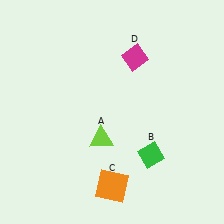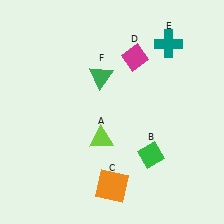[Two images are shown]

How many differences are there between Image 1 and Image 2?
There are 2 differences between the two images.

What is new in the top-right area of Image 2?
A teal cross (E) was added in the top-right area of Image 2.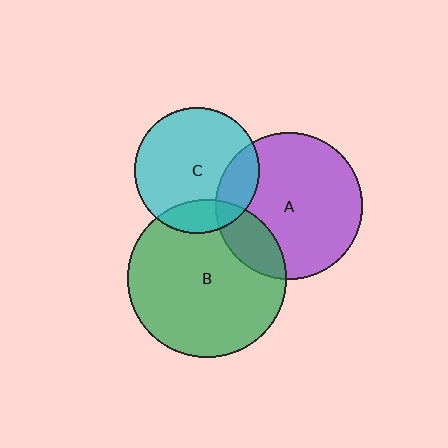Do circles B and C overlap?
Yes.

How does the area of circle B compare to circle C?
Approximately 1.6 times.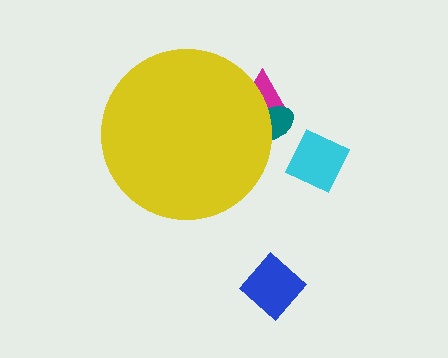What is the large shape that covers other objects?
A yellow circle.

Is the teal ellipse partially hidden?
Yes, the teal ellipse is partially hidden behind the yellow circle.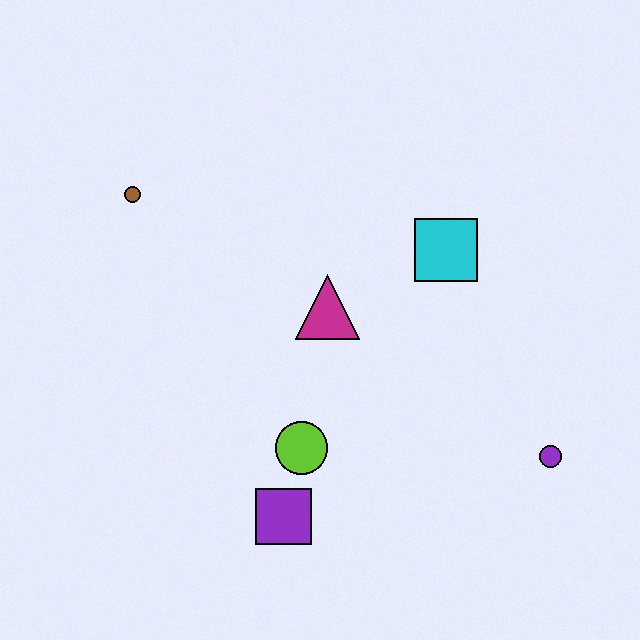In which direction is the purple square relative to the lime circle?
The purple square is below the lime circle.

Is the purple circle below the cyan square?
Yes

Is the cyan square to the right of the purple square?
Yes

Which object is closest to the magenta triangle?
The cyan square is closest to the magenta triangle.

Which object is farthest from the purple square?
The brown circle is farthest from the purple square.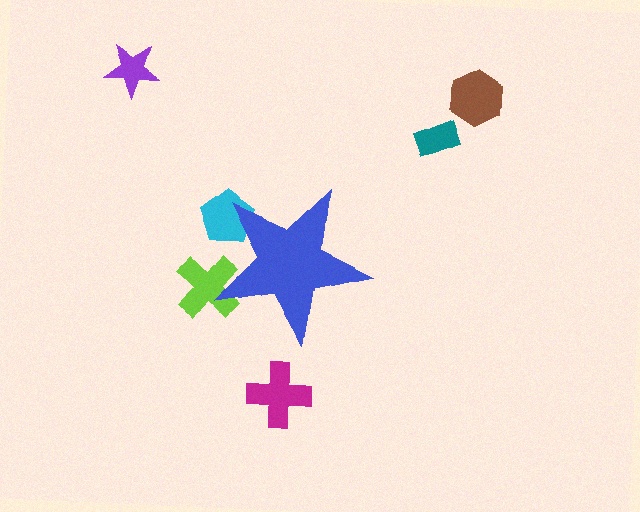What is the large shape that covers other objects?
A blue star.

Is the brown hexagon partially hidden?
No, the brown hexagon is fully visible.